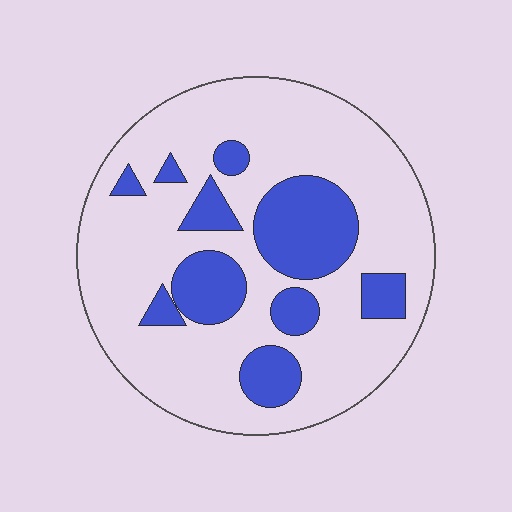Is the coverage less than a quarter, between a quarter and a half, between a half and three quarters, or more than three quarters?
Between a quarter and a half.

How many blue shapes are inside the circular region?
10.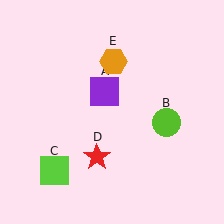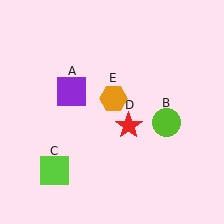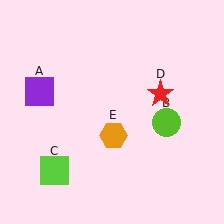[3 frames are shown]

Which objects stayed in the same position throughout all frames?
Lime circle (object B) and lime square (object C) remained stationary.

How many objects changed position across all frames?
3 objects changed position: purple square (object A), red star (object D), orange hexagon (object E).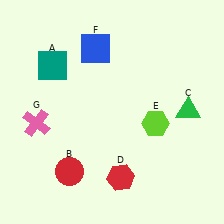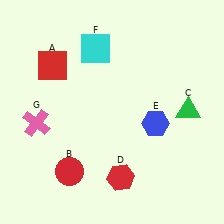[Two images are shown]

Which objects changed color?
A changed from teal to red. E changed from lime to blue. F changed from blue to cyan.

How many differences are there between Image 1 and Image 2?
There are 3 differences between the two images.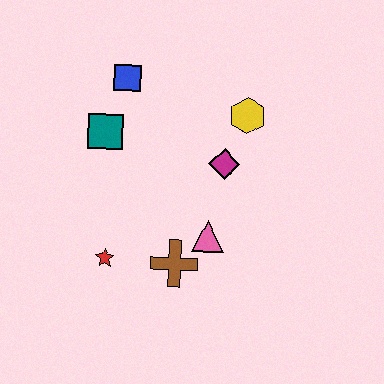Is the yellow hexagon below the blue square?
Yes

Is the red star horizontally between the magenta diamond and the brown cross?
No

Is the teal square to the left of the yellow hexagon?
Yes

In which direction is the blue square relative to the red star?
The blue square is above the red star.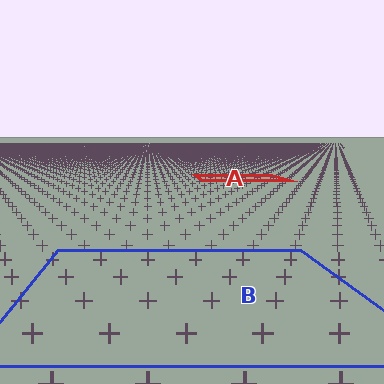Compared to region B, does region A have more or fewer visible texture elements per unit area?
Region A has more texture elements per unit area — they are packed more densely because it is farther away.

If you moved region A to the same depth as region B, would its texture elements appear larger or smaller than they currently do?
They would appear larger. At a closer depth, the same texture elements are projected at a bigger on-screen size.